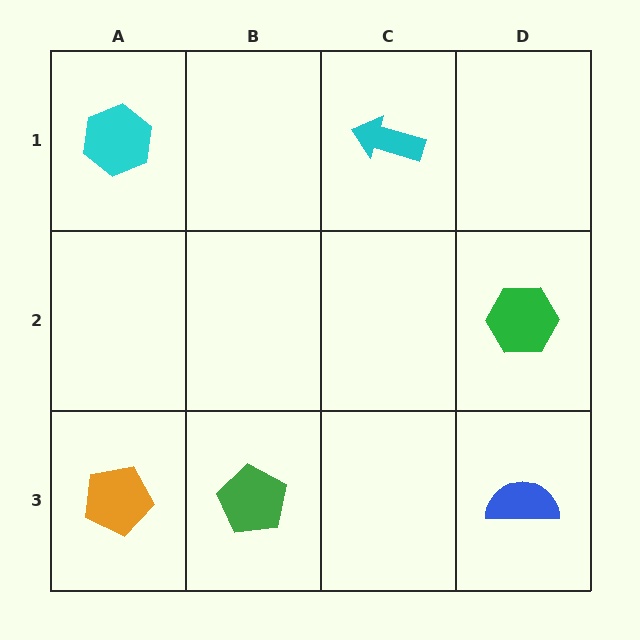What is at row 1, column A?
A cyan hexagon.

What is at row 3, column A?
An orange pentagon.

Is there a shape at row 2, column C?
No, that cell is empty.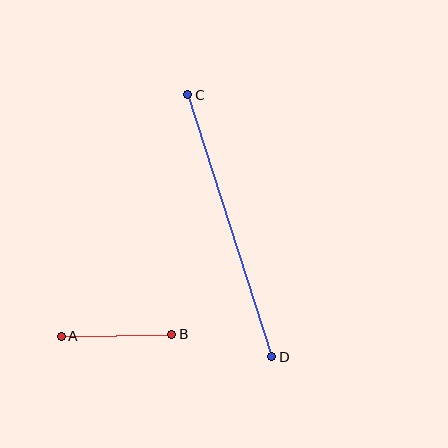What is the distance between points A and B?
The distance is approximately 110 pixels.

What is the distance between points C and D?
The distance is approximately 275 pixels.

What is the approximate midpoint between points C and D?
The midpoint is at approximately (230, 226) pixels.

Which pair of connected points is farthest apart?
Points C and D are farthest apart.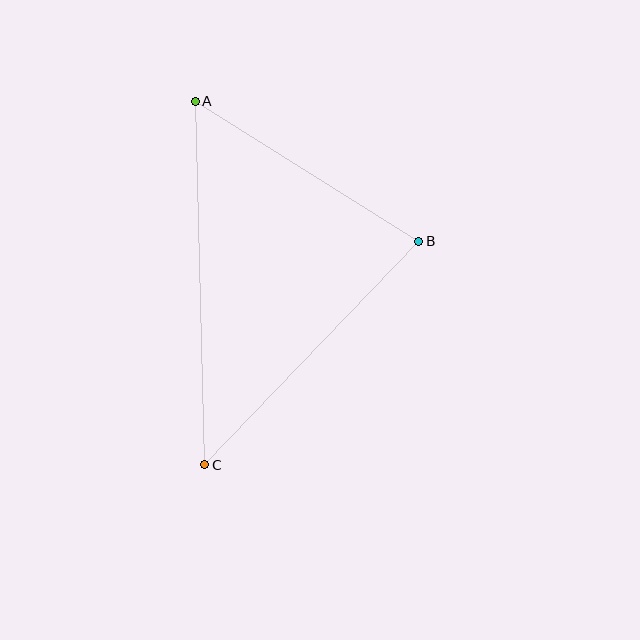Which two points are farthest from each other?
Points A and C are farthest from each other.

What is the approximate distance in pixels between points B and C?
The distance between B and C is approximately 309 pixels.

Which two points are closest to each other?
Points A and B are closest to each other.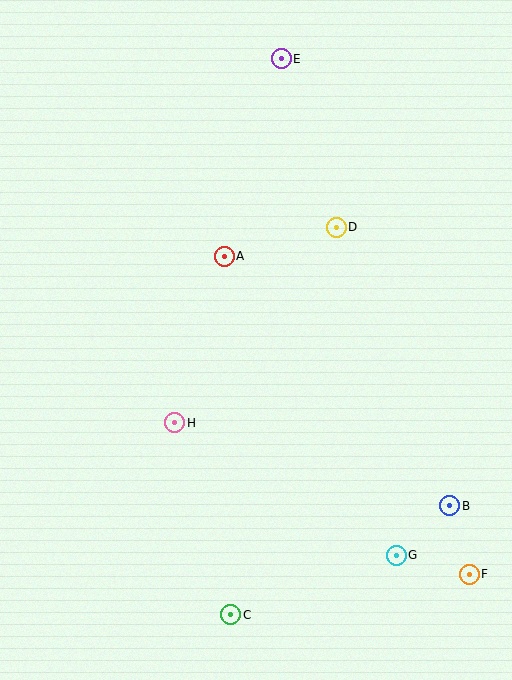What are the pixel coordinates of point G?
Point G is at (396, 555).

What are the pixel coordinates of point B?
Point B is at (450, 506).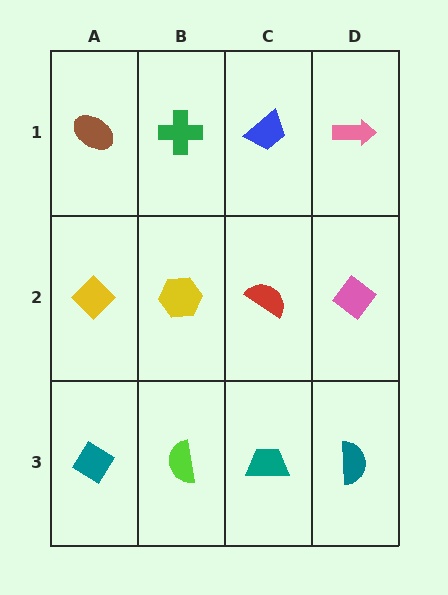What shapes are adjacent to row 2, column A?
A brown ellipse (row 1, column A), a teal diamond (row 3, column A), a yellow hexagon (row 2, column B).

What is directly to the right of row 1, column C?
A pink arrow.